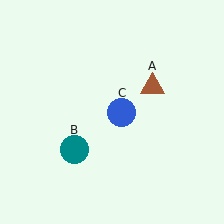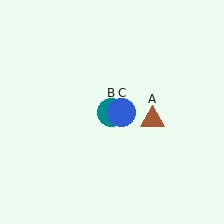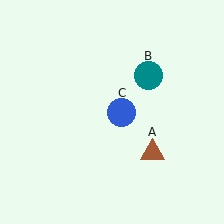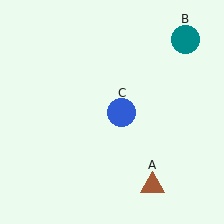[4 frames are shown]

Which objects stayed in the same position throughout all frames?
Blue circle (object C) remained stationary.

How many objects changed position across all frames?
2 objects changed position: brown triangle (object A), teal circle (object B).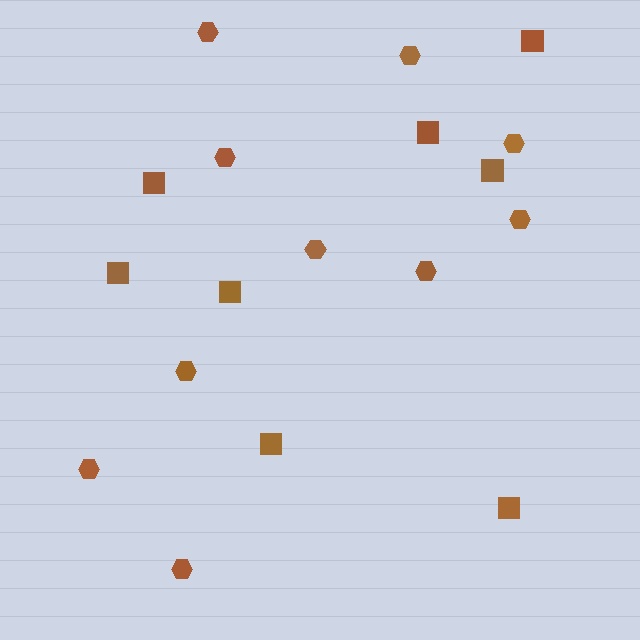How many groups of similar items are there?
There are 2 groups: one group of squares (8) and one group of hexagons (10).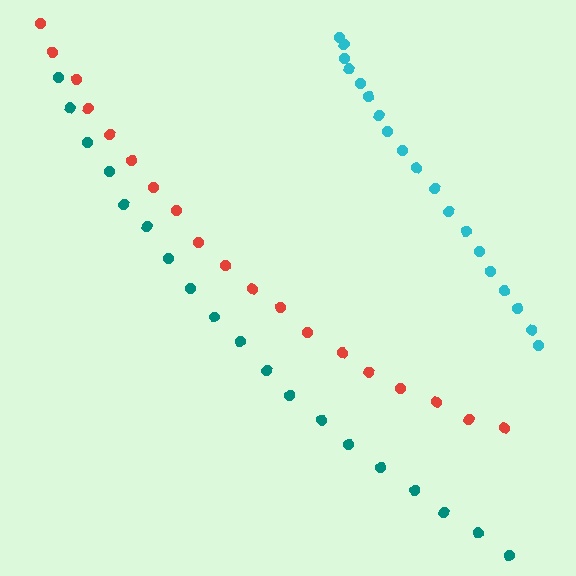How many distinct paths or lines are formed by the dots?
There are 3 distinct paths.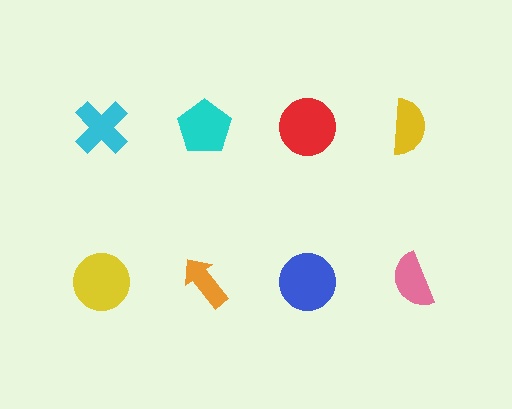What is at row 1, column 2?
A cyan pentagon.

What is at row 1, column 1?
A cyan cross.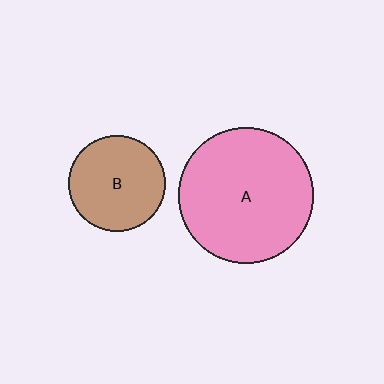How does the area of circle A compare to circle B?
Approximately 2.0 times.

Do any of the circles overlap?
No, none of the circles overlap.